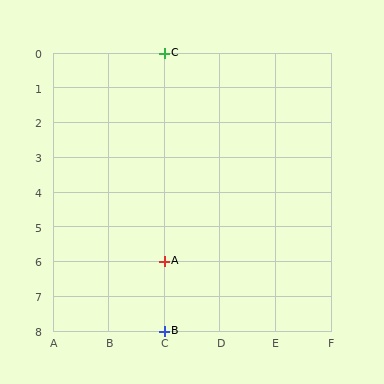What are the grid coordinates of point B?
Point B is at grid coordinates (C, 8).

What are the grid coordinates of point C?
Point C is at grid coordinates (C, 0).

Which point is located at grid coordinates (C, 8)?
Point B is at (C, 8).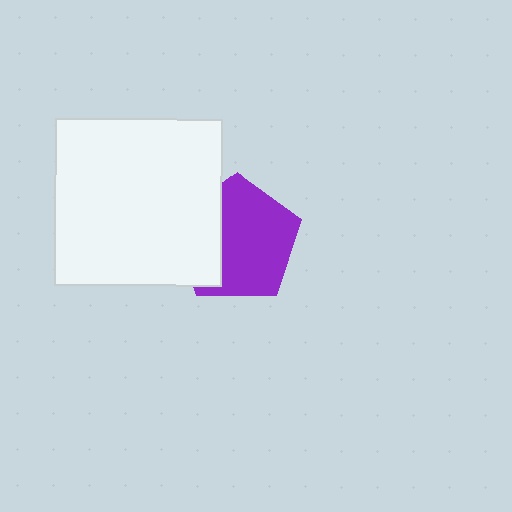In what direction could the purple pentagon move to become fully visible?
The purple pentagon could move right. That would shift it out from behind the white square entirely.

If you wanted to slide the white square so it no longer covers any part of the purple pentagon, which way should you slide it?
Slide it left — that is the most direct way to separate the two shapes.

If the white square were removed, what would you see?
You would see the complete purple pentagon.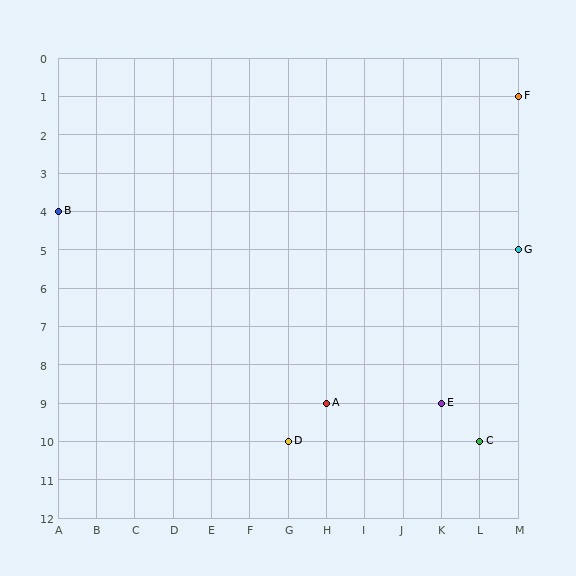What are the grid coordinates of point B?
Point B is at grid coordinates (A, 4).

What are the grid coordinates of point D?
Point D is at grid coordinates (G, 10).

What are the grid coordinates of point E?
Point E is at grid coordinates (K, 9).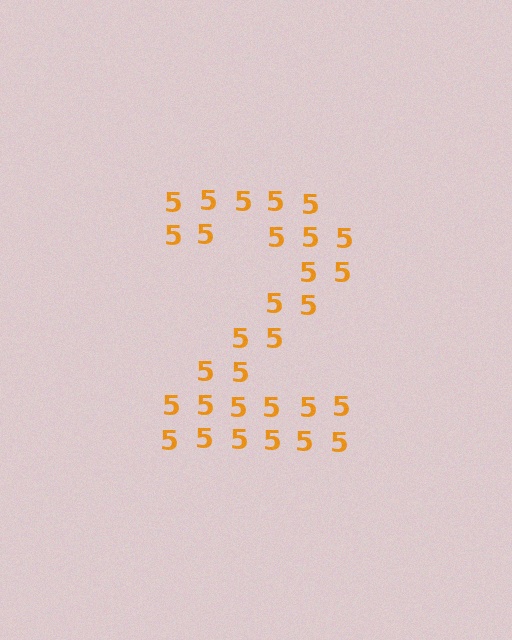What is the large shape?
The large shape is the digit 2.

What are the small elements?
The small elements are digit 5's.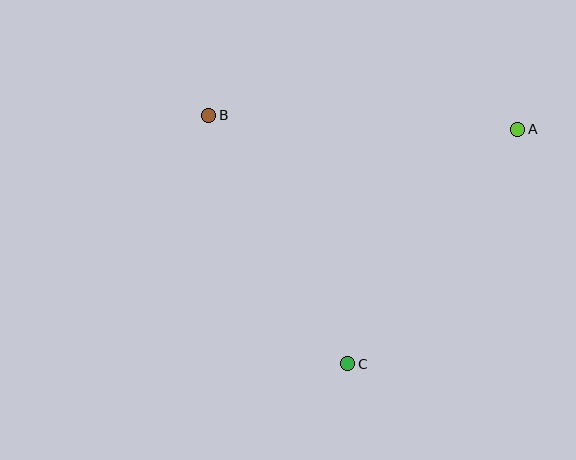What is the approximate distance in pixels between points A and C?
The distance between A and C is approximately 290 pixels.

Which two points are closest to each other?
Points B and C are closest to each other.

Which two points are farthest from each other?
Points A and B are farthest from each other.